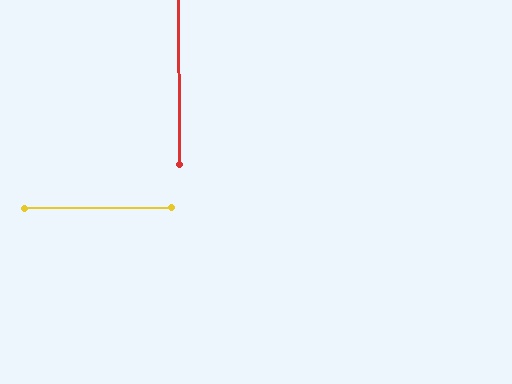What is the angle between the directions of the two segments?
Approximately 90 degrees.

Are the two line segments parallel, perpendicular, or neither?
Perpendicular — they meet at approximately 90°.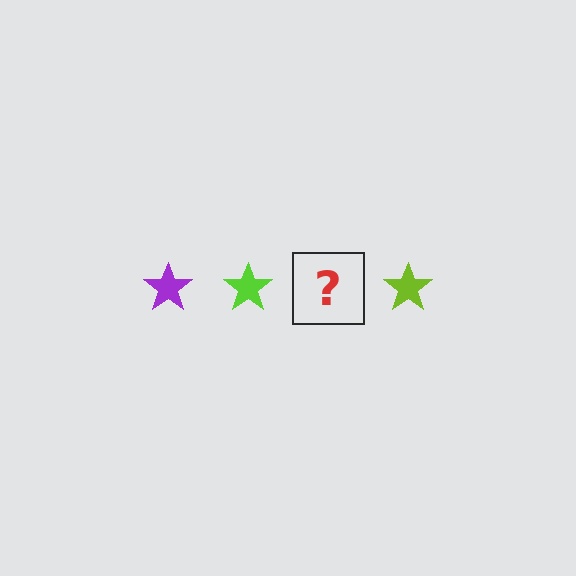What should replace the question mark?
The question mark should be replaced with a purple star.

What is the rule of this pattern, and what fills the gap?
The rule is that the pattern cycles through purple, lime stars. The gap should be filled with a purple star.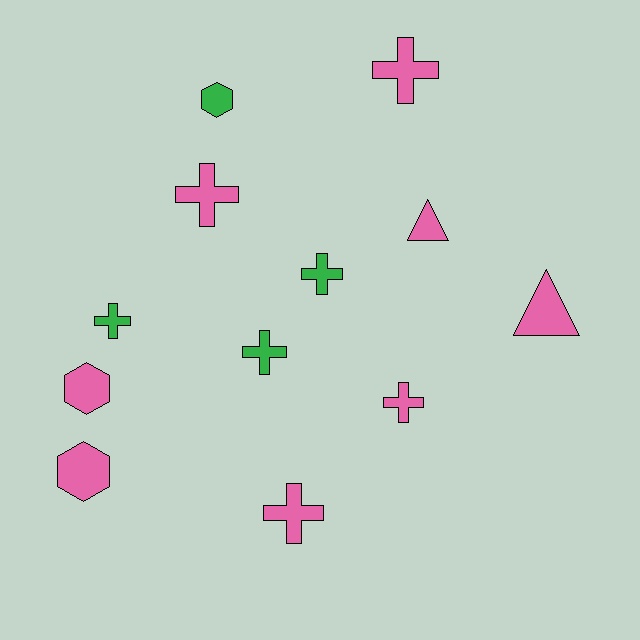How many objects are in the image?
There are 12 objects.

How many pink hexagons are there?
There are 2 pink hexagons.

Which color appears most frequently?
Pink, with 8 objects.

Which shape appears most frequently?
Cross, with 7 objects.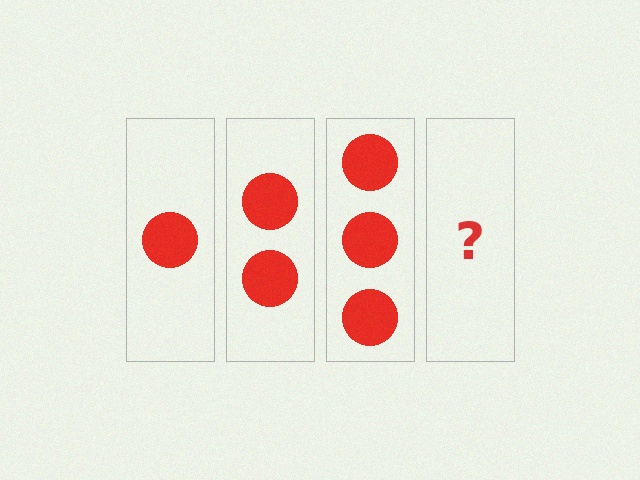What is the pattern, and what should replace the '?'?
The pattern is that each step adds one more circle. The '?' should be 4 circles.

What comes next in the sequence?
The next element should be 4 circles.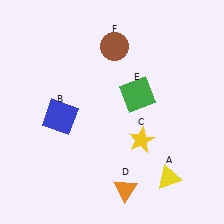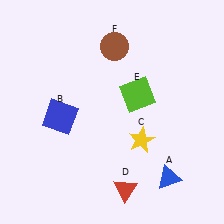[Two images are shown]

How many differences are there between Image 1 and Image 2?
There are 3 differences between the two images.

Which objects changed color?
A changed from yellow to blue. D changed from orange to red. E changed from green to lime.